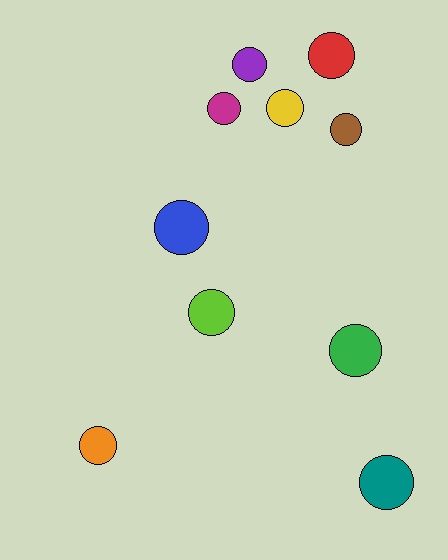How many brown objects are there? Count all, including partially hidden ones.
There is 1 brown object.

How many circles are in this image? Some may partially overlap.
There are 10 circles.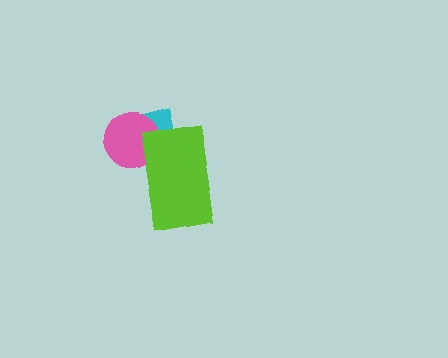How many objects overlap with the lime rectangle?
2 objects overlap with the lime rectangle.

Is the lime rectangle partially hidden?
No, no other shape covers it.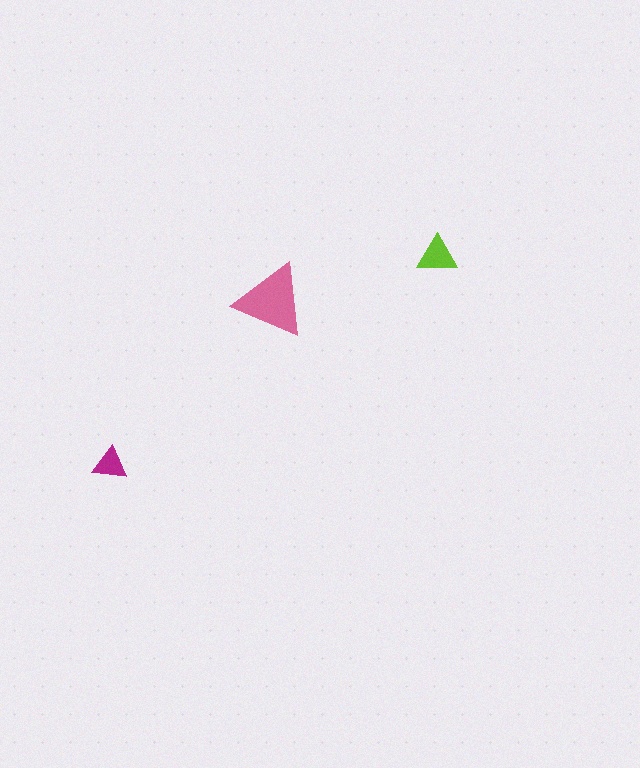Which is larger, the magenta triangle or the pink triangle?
The pink one.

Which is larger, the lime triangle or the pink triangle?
The pink one.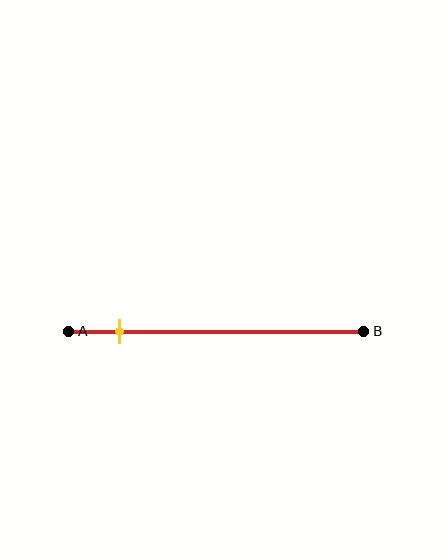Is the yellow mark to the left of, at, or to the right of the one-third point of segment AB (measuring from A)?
The yellow mark is to the left of the one-third point of segment AB.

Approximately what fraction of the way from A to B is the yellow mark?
The yellow mark is approximately 15% of the way from A to B.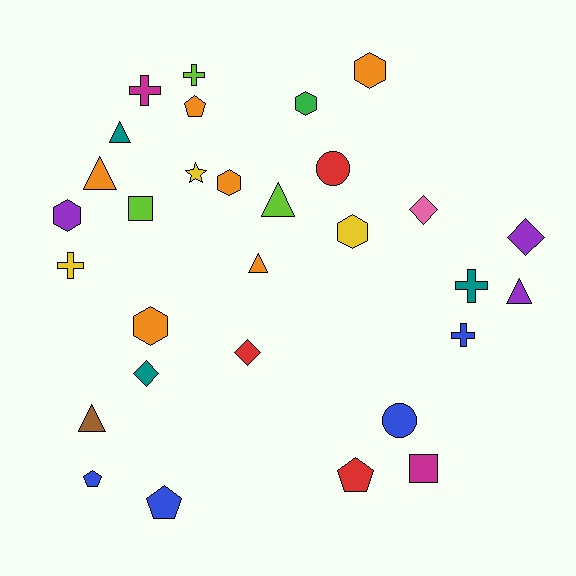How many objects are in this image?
There are 30 objects.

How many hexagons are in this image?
There are 6 hexagons.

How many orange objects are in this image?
There are 6 orange objects.